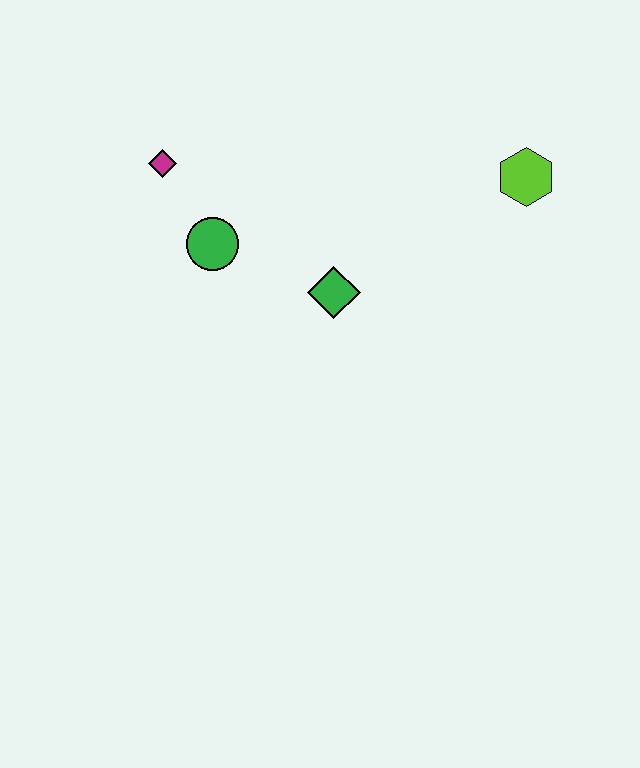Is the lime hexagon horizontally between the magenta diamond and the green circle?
No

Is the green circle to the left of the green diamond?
Yes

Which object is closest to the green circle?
The magenta diamond is closest to the green circle.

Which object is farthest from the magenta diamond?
The lime hexagon is farthest from the magenta diamond.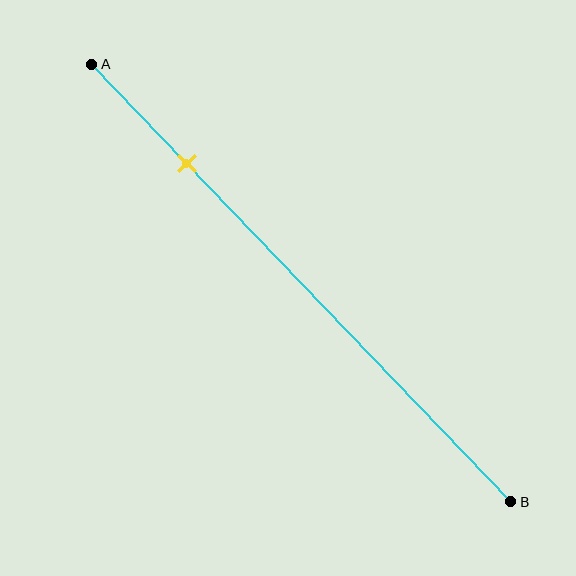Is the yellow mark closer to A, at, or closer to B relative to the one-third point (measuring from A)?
The yellow mark is closer to point A than the one-third point of segment AB.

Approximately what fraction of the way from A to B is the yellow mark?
The yellow mark is approximately 25% of the way from A to B.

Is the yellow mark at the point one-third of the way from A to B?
No, the mark is at about 25% from A, not at the 33% one-third point.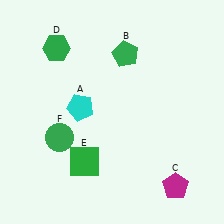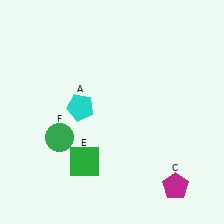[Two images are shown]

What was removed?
The green hexagon (D), the green pentagon (B) were removed in Image 2.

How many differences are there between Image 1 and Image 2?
There are 2 differences between the two images.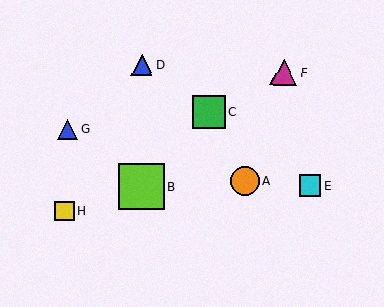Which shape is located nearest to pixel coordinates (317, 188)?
The cyan square (labeled E) at (310, 186) is nearest to that location.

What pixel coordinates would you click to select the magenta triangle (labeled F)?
Click at (284, 72) to select the magenta triangle F.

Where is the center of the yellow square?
The center of the yellow square is at (64, 211).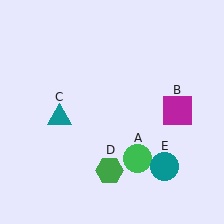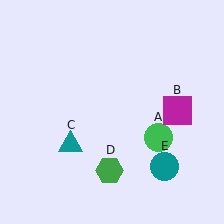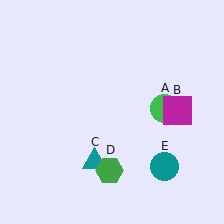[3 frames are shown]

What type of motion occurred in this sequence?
The green circle (object A), teal triangle (object C) rotated counterclockwise around the center of the scene.